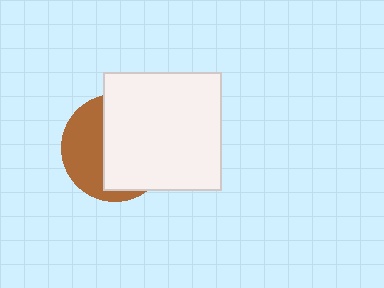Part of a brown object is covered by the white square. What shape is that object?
It is a circle.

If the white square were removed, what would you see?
You would see the complete brown circle.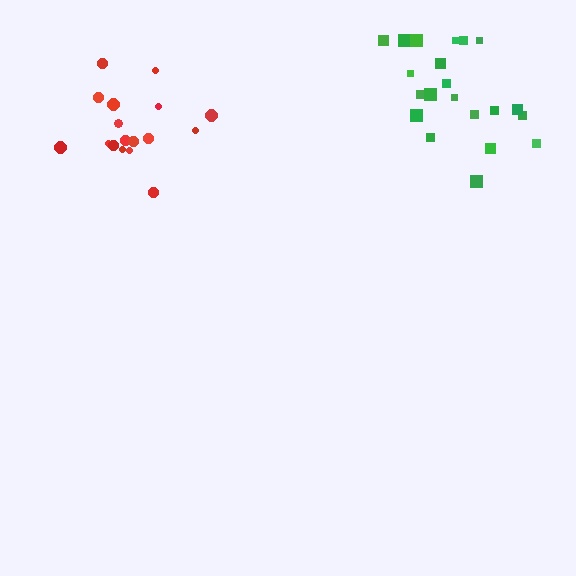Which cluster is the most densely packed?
Red.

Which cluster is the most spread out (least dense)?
Green.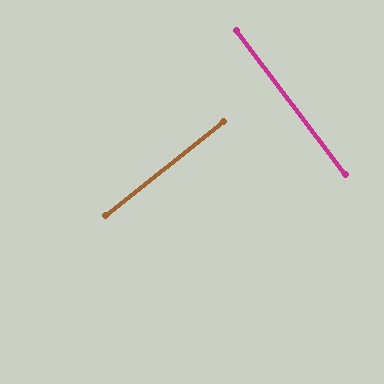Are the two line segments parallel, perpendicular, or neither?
Perpendicular — they meet at approximately 88°.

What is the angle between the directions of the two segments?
Approximately 88 degrees.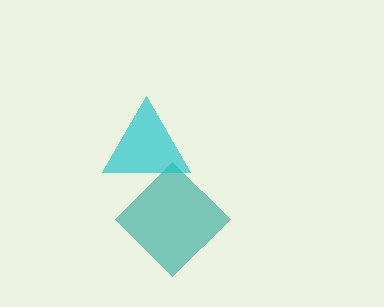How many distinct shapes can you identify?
There are 2 distinct shapes: a teal diamond, a cyan triangle.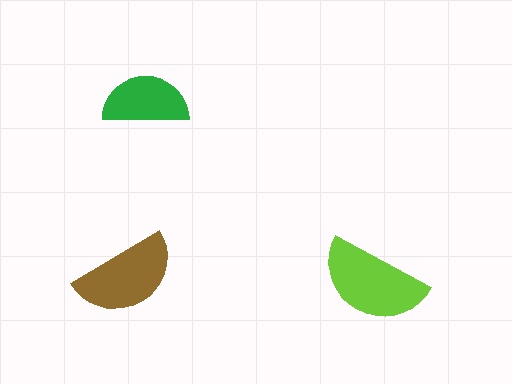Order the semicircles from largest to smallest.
the lime one, the brown one, the green one.